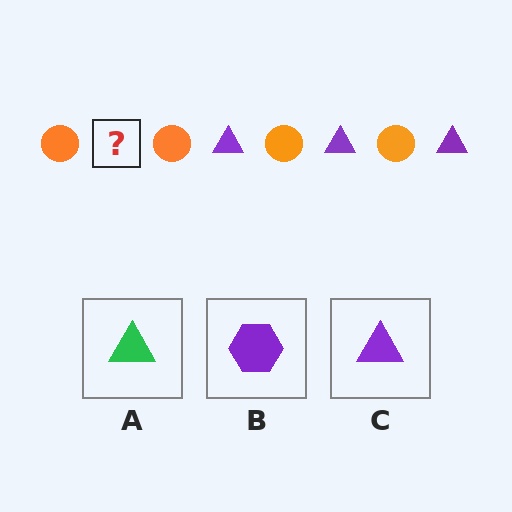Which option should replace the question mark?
Option C.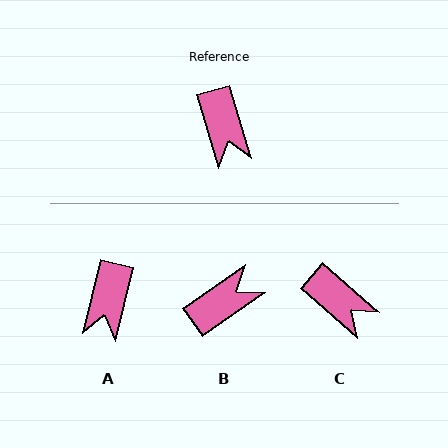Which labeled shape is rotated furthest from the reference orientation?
B, about 109 degrees away.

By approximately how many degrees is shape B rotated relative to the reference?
Approximately 109 degrees counter-clockwise.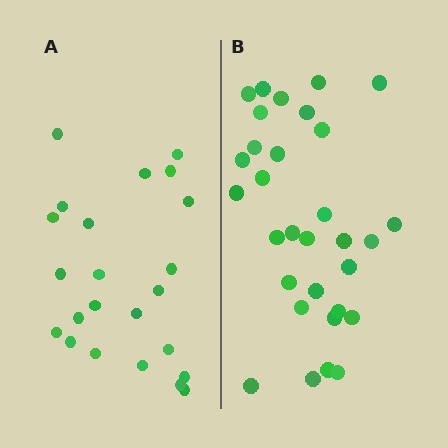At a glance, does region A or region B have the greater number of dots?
Region B (the right region) has more dots.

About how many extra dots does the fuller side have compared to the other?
Region B has roughly 8 or so more dots than region A.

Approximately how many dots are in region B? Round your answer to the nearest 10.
About 30 dots. (The exact count is 31, which rounds to 30.)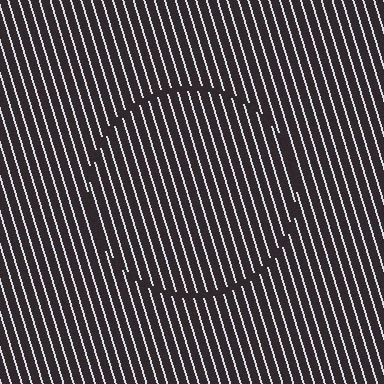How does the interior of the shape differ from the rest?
The interior of the shape contains the same grating, shifted by half a period — the contour is defined by the phase discontinuity where line-ends from the inner and outer gratings abut.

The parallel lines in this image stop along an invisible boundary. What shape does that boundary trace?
An illusory circle. The interior of the shape contains the same grating, shifted by half a period — the contour is defined by the phase discontinuity where line-ends from the inner and outer gratings abut.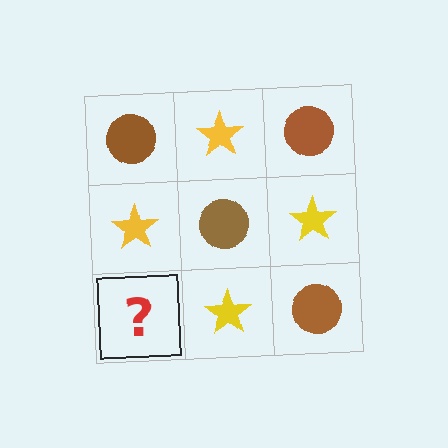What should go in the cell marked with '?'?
The missing cell should contain a brown circle.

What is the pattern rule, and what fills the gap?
The rule is that it alternates brown circle and yellow star in a checkerboard pattern. The gap should be filled with a brown circle.